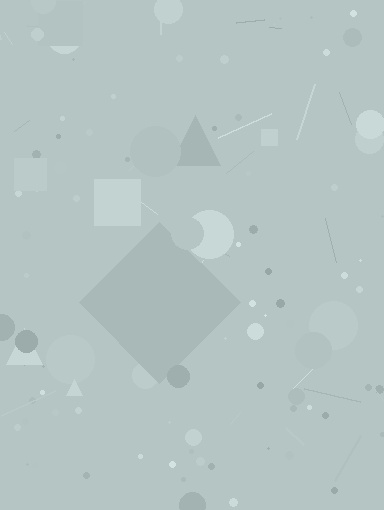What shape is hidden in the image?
A diamond is hidden in the image.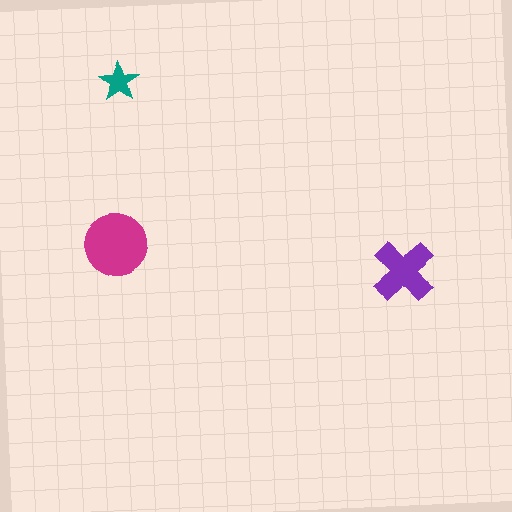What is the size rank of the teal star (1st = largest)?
3rd.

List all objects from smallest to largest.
The teal star, the purple cross, the magenta circle.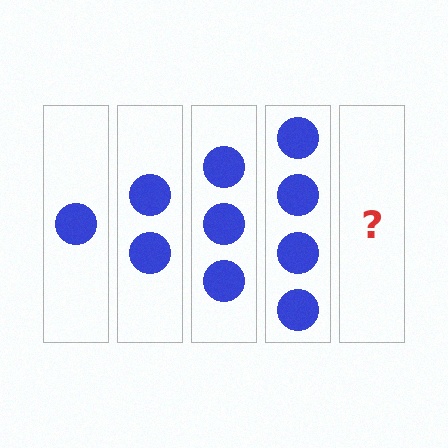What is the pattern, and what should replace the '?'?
The pattern is that each step adds one more circle. The '?' should be 5 circles.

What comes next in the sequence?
The next element should be 5 circles.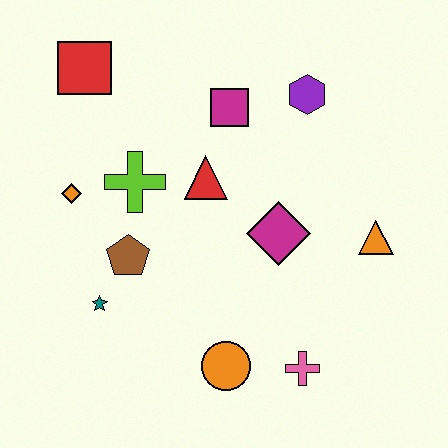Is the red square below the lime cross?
No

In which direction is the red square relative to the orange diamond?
The red square is above the orange diamond.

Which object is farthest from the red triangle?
The pink cross is farthest from the red triangle.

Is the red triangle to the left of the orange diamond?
No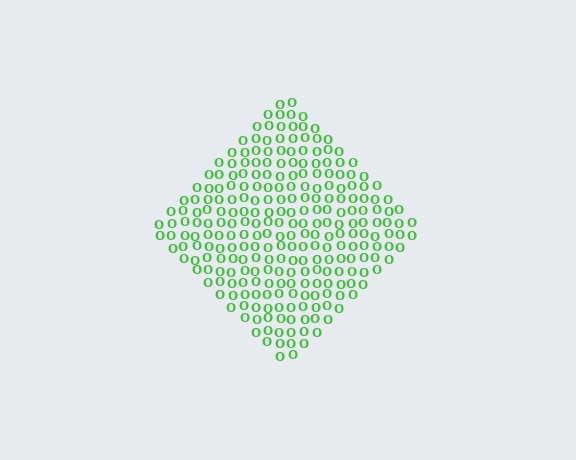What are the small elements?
The small elements are letter O's.